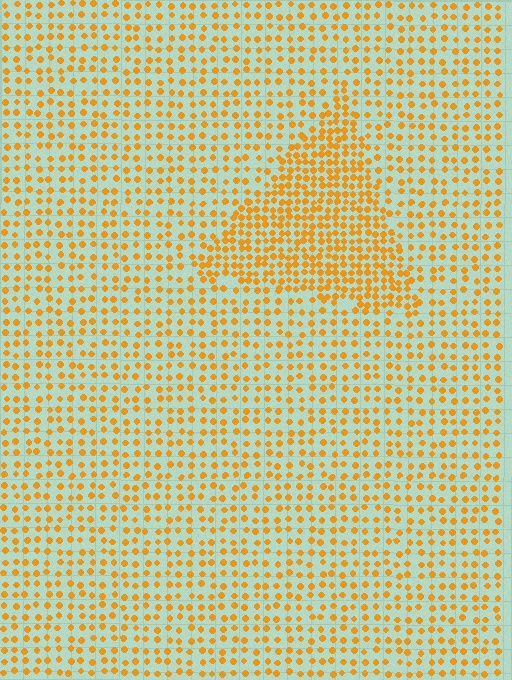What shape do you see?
I see a triangle.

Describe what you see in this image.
The image contains small orange elements arranged at two different densities. A triangle-shaped region is visible where the elements are more densely packed than the surrounding area.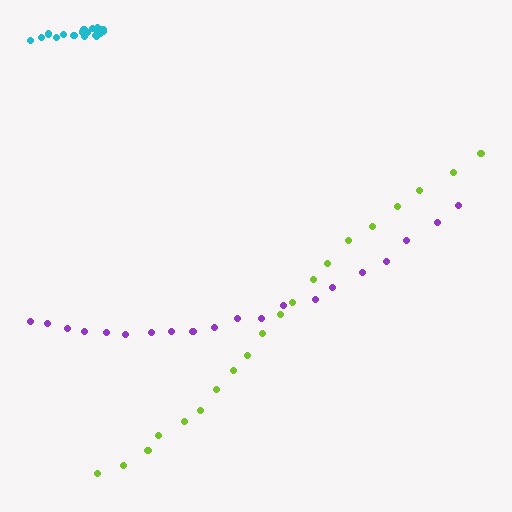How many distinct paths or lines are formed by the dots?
There are 3 distinct paths.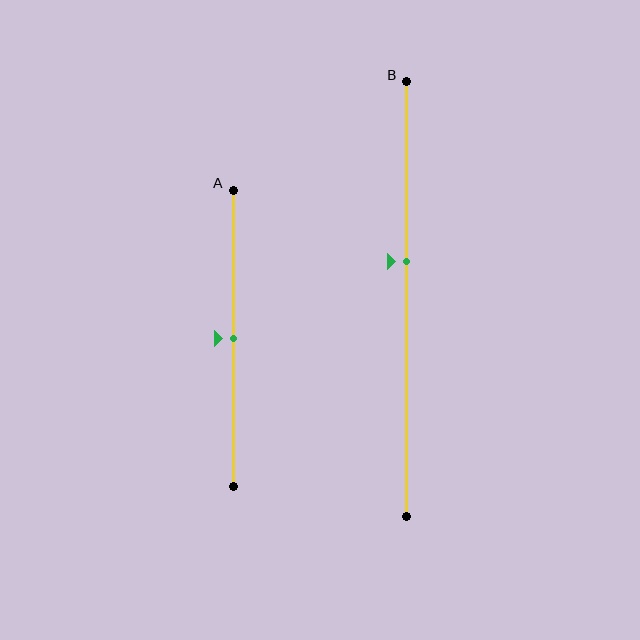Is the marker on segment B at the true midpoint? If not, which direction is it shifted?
No, the marker on segment B is shifted upward by about 9% of the segment length.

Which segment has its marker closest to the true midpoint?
Segment A has its marker closest to the true midpoint.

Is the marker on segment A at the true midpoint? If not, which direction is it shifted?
Yes, the marker on segment A is at the true midpoint.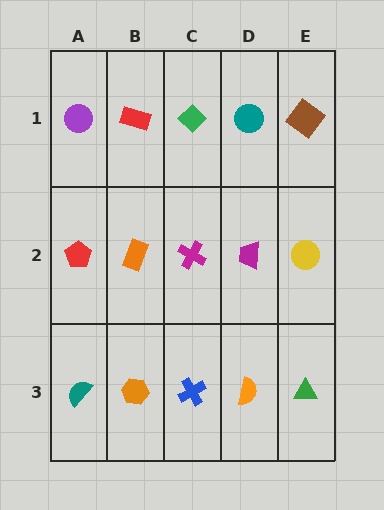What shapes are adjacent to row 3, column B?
An orange rectangle (row 2, column B), a teal semicircle (row 3, column A), a blue cross (row 3, column C).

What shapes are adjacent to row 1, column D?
A magenta trapezoid (row 2, column D), a green diamond (row 1, column C), a brown diamond (row 1, column E).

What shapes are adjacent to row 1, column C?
A magenta cross (row 2, column C), a red rectangle (row 1, column B), a teal circle (row 1, column D).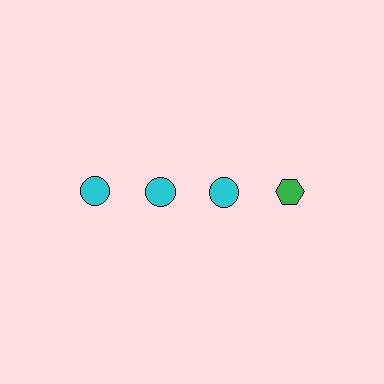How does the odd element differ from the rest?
It differs in both color (green instead of cyan) and shape (hexagon instead of circle).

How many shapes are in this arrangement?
There are 4 shapes arranged in a grid pattern.